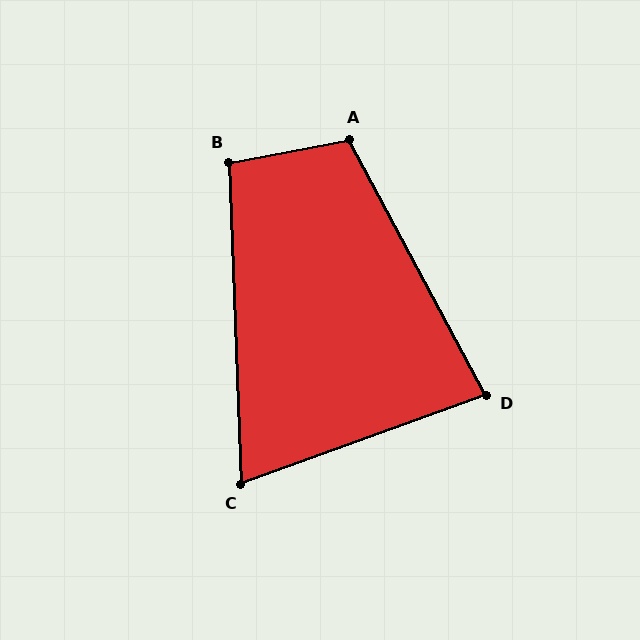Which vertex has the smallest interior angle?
C, at approximately 72 degrees.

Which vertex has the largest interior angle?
A, at approximately 108 degrees.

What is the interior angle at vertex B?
Approximately 98 degrees (obtuse).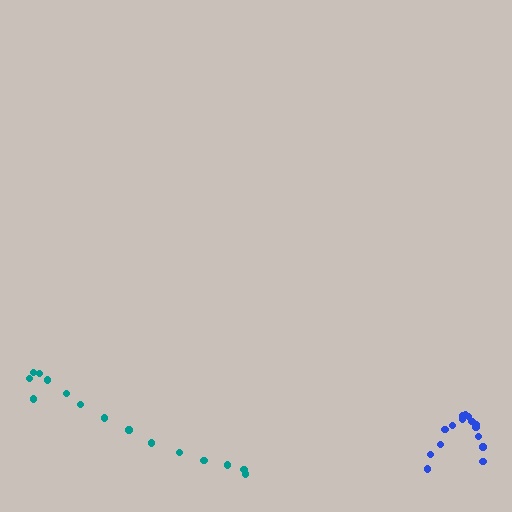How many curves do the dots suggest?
There are 2 distinct paths.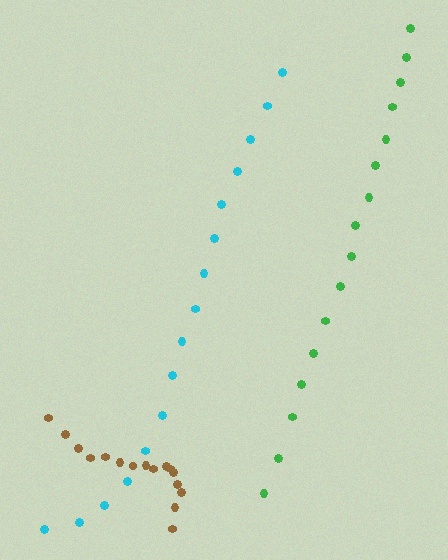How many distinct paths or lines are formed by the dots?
There are 3 distinct paths.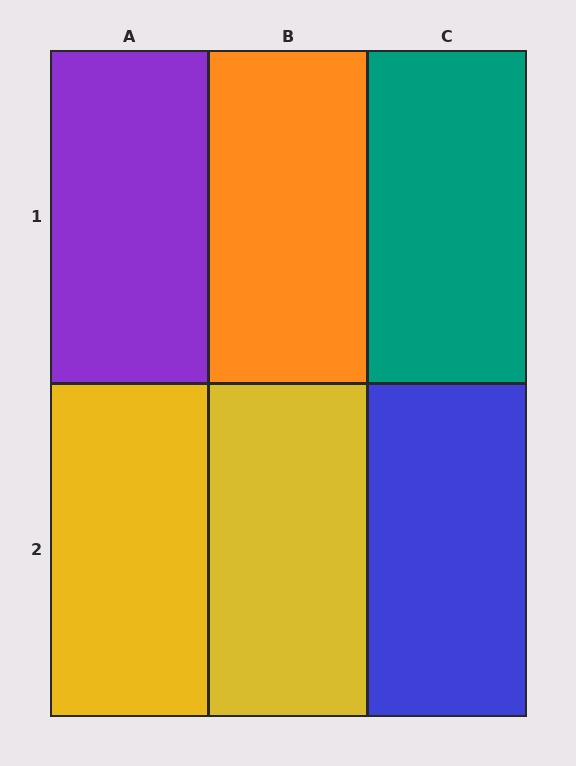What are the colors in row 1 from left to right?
Purple, orange, teal.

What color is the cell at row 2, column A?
Yellow.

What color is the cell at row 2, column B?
Yellow.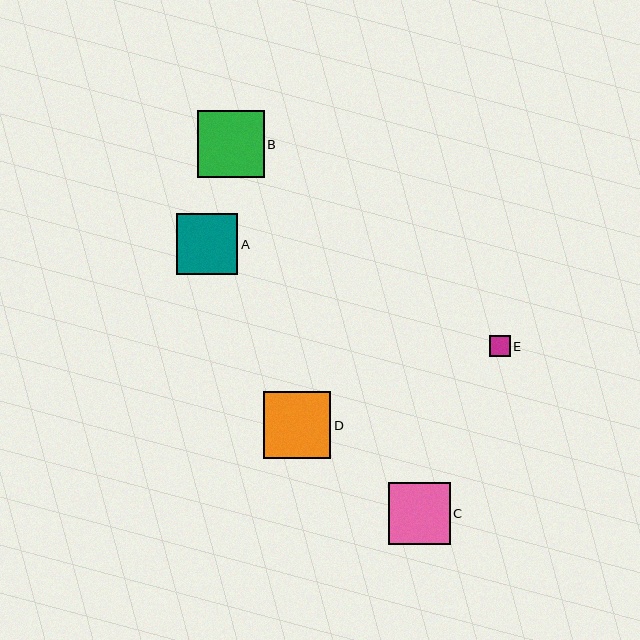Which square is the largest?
Square B is the largest with a size of approximately 67 pixels.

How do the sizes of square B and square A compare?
Square B and square A are approximately the same size.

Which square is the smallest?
Square E is the smallest with a size of approximately 20 pixels.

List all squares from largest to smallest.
From largest to smallest: B, D, C, A, E.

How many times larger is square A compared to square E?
Square A is approximately 3.0 times the size of square E.